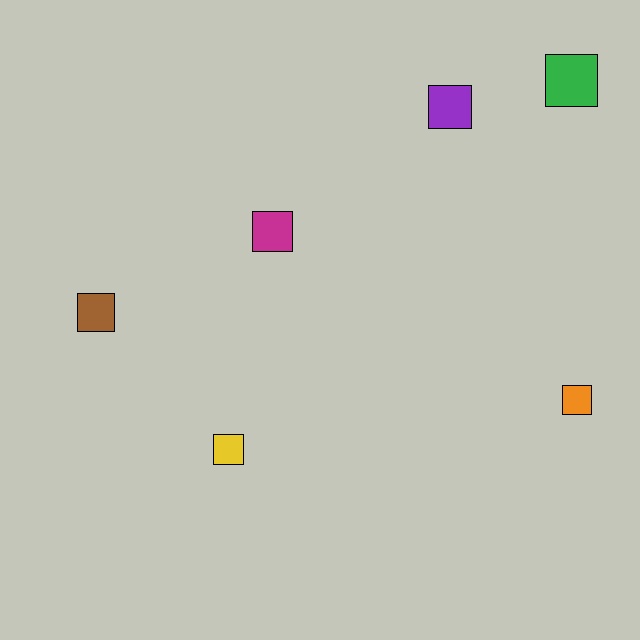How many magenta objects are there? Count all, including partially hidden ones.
There is 1 magenta object.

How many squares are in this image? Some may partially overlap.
There are 6 squares.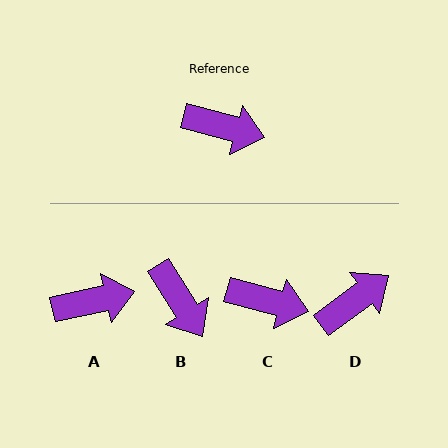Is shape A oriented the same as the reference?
No, it is off by about 27 degrees.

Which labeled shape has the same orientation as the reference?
C.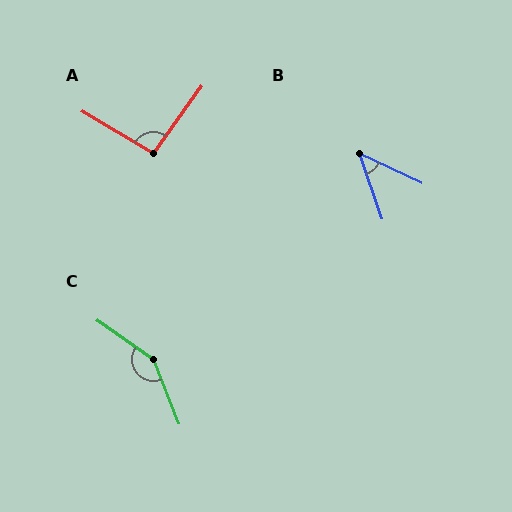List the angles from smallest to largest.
B (46°), A (95°), C (146°).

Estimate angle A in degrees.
Approximately 95 degrees.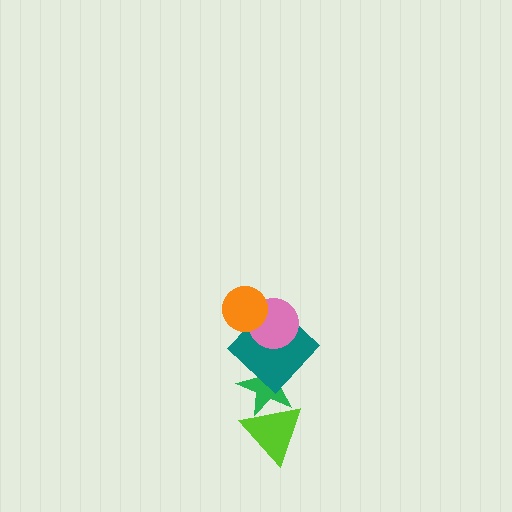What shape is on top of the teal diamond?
The pink circle is on top of the teal diamond.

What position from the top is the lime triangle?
The lime triangle is 5th from the top.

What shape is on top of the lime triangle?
The green star is on top of the lime triangle.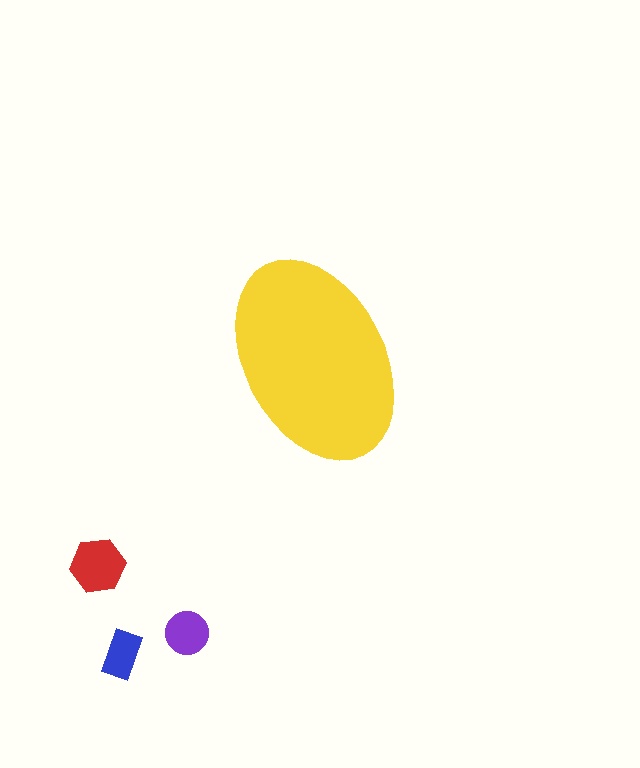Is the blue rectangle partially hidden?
No, the blue rectangle is fully visible.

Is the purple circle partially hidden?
No, the purple circle is fully visible.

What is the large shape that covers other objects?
A yellow ellipse.